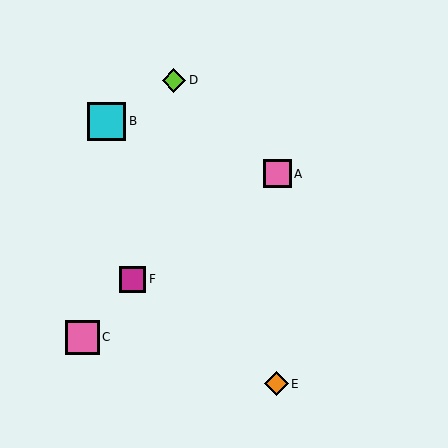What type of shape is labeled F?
Shape F is a magenta square.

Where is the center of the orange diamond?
The center of the orange diamond is at (276, 384).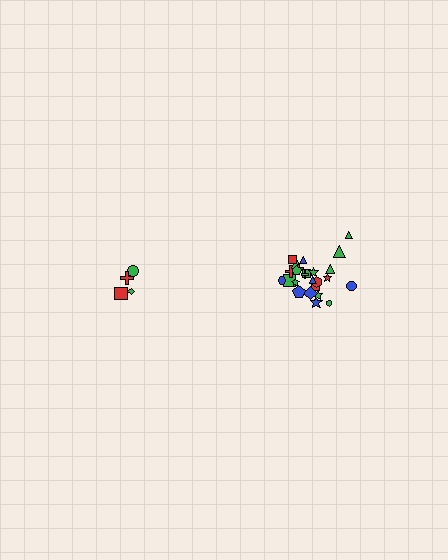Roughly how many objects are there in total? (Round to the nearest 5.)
Roughly 30 objects in total.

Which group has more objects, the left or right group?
The right group.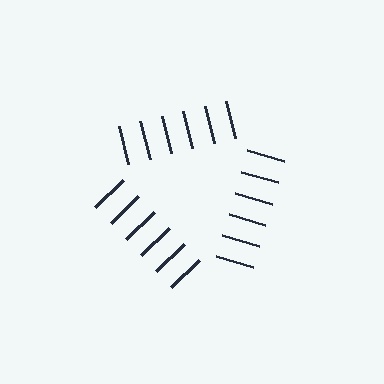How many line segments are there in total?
18 — 6 along each of the 3 edges.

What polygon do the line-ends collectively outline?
An illusory triangle — the line segments terminate on its edges but no continuous stroke is drawn.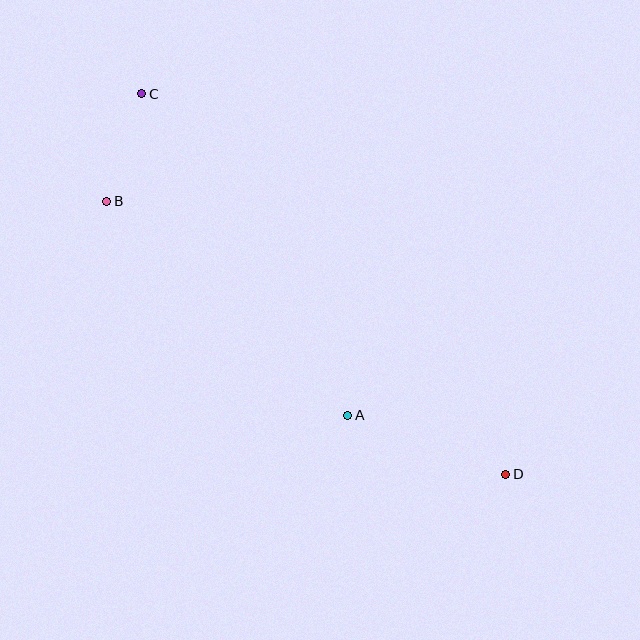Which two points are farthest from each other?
Points C and D are farthest from each other.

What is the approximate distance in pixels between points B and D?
The distance between B and D is approximately 483 pixels.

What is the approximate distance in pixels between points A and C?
The distance between A and C is approximately 382 pixels.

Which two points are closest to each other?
Points B and C are closest to each other.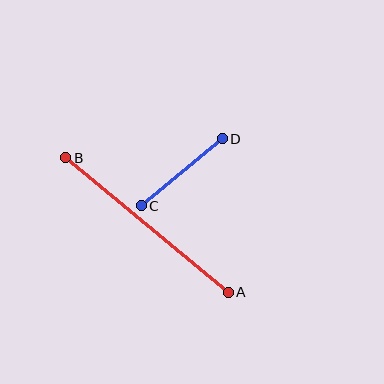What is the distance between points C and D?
The distance is approximately 105 pixels.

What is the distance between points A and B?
The distance is approximately 211 pixels.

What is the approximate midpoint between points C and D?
The midpoint is at approximately (182, 172) pixels.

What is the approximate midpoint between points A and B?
The midpoint is at approximately (147, 225) pixels.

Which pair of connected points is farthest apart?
Points A and B are farthest apart.